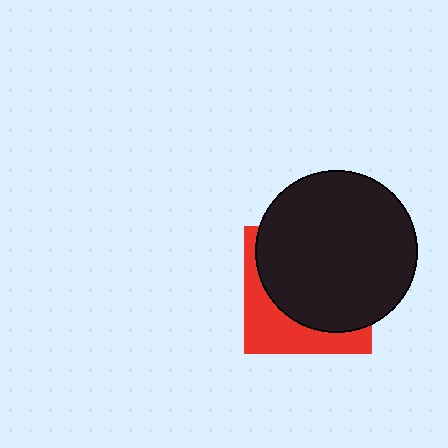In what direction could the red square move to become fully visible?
The red square could move toward the lower-left. That would shift it out from behind the black circle entirely.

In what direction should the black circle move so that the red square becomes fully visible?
The black circle should move toward the upper-right. That is the shortest direction to clear the overlap and leave the red square fully visible.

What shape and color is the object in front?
The object in front is a black circle.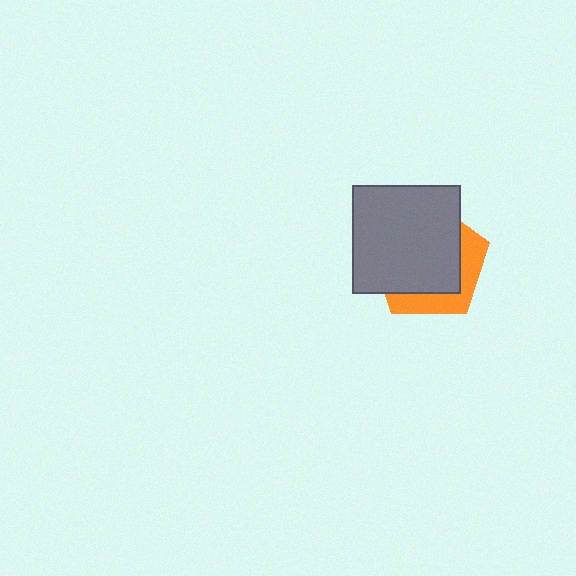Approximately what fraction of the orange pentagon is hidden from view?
Roughly 69% of the orange pentagon is hidden behind the gray square.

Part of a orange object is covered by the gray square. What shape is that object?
It is a pentagon.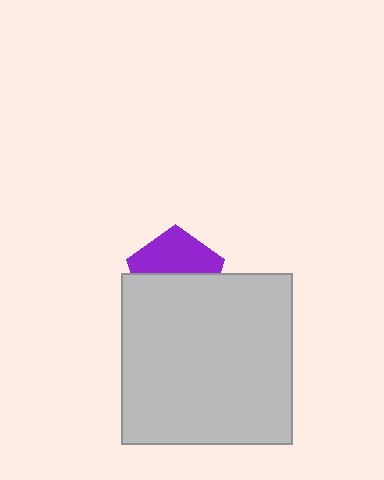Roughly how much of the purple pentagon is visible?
About half of it is visible (roughly 48%).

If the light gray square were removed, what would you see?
You would see the complete purple pentagon.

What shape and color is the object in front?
The object in front is a light gray square.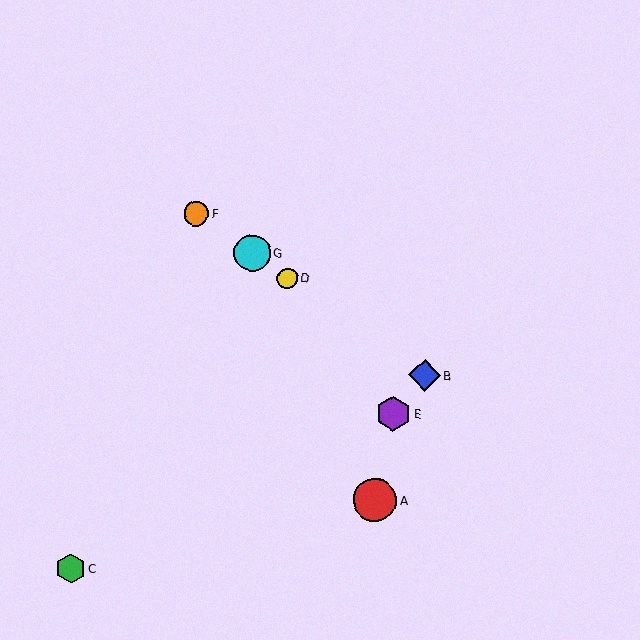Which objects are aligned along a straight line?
Objects B, D, F, G are aligned along a straight line.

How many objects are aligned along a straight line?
4 objects (B, D, F, G) are aligned along a straight line.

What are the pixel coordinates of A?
Object A is at (375, 500).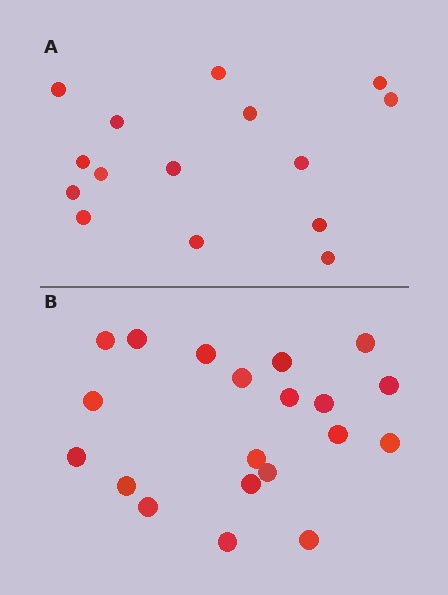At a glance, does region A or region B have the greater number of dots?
Region B (the bottom region) has more dots.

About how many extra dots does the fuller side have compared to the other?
Region B has about 5 more dots than region A.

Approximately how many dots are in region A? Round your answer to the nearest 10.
About 20 dots. (The exact count is 15, which rounds to 20.)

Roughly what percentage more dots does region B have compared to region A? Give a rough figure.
About 35% more.